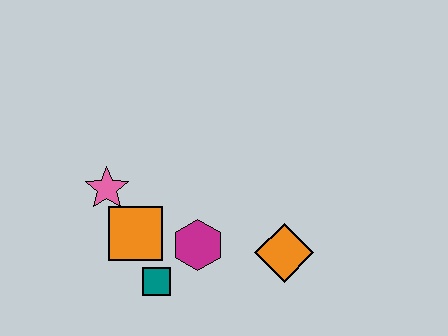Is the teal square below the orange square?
Yes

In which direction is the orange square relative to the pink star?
The orange square is below the pink star.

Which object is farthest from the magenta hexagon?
The pink star is farthest from the magenta hexagon.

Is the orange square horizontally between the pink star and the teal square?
Yes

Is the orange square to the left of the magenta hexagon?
Yes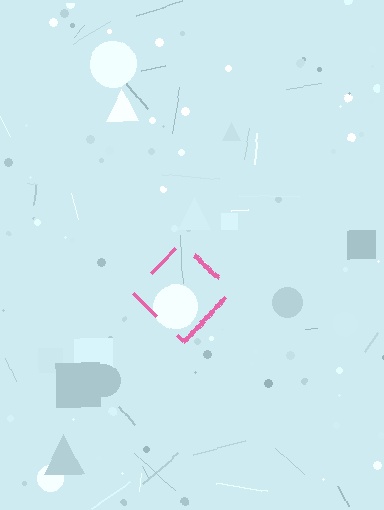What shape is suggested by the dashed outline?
The dashed outline suggests a diamond.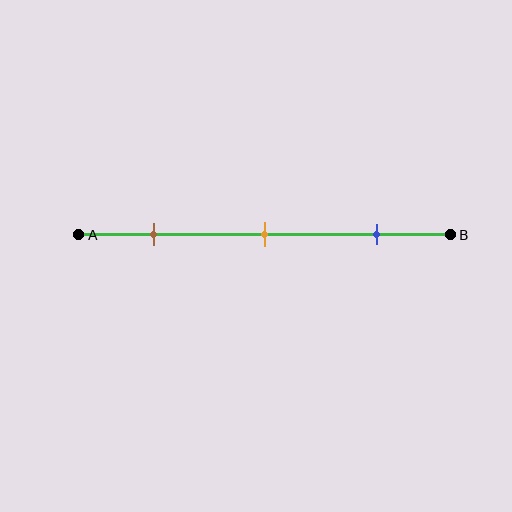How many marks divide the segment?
There are 3 marks dividing the segment.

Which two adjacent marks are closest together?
The brown and orange marks are the closest adjacent pair.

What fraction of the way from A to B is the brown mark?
The brown mark is approximately 20% (0.2) of the way from A to B.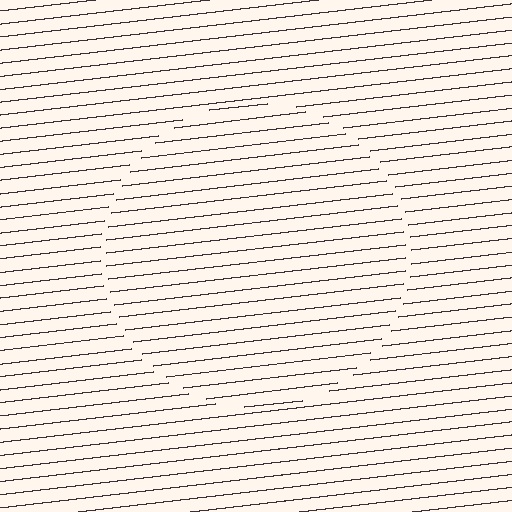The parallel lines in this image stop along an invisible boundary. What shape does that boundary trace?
An illusory circle. The interior of the shape contains the same grating, shifted by half a period — the contour is defined by the phase discontinuity where line-ends from the inner and outer gratings abut.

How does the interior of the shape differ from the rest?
The interior of the shape contains the same grating, shifted by half a period — the contour is defined by the phase discontinuity where line-ends from the inner and outer gratings abut.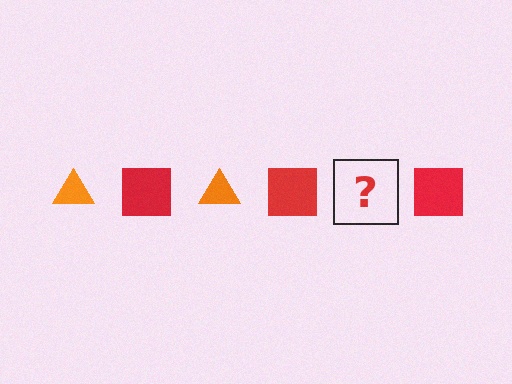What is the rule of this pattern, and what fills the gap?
The rule is that the pattern alternates between orange triangle and red square. The gap should be filled with an orange triangle.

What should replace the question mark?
The question mark should be replaced with an orange triangle.